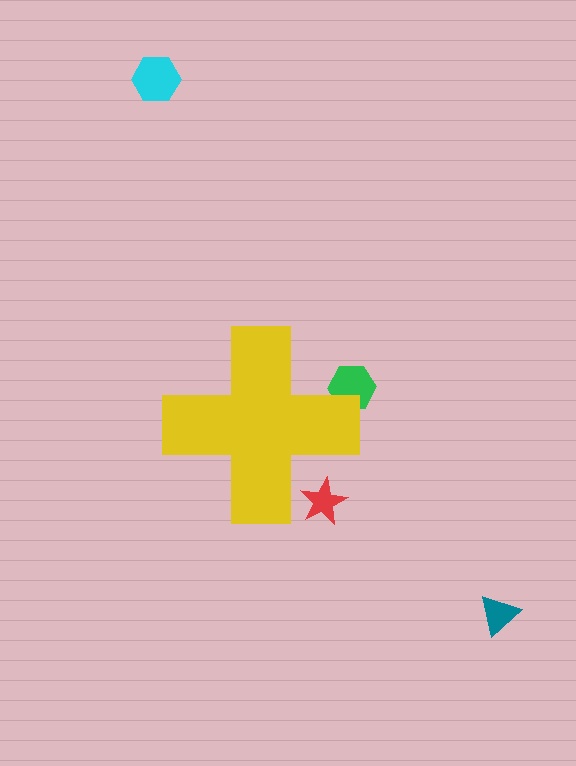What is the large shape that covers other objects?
A yellow cross.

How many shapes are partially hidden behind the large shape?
2 shapes are partially hidden.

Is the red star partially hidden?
Yes, the red star is partially hidden behind the yellow cross.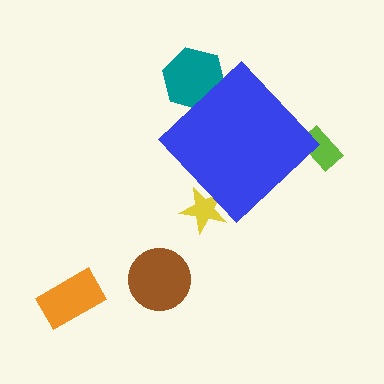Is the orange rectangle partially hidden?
No, the orange rectangle is fully visible.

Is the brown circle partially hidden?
No, the brown circle is fully visible.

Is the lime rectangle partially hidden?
Yes, the lime rectangle is partially hidden behind the blue diamond.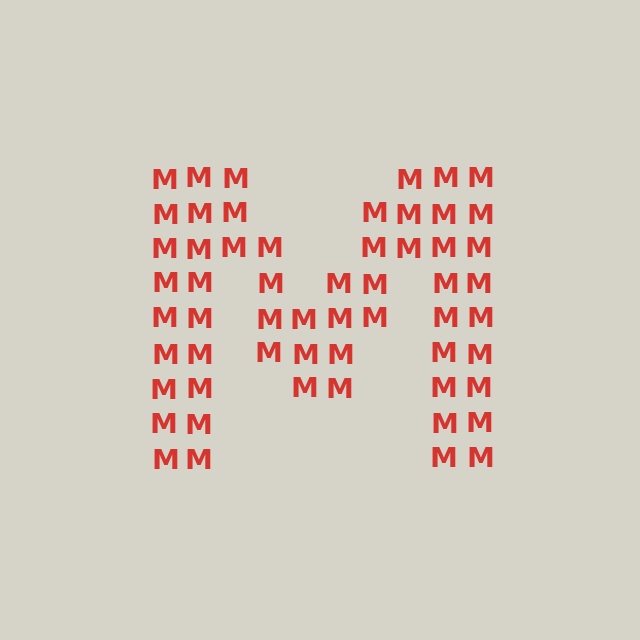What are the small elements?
The small elements are letter M's.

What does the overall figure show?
The overall figure shows the letter M.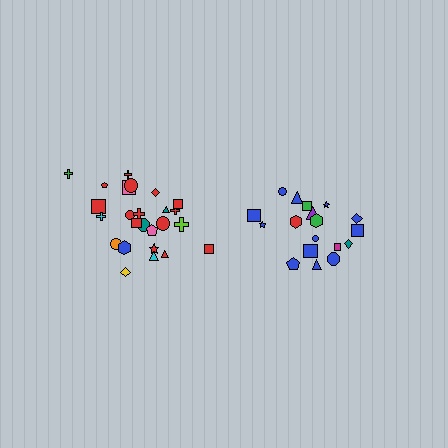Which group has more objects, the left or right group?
The left group.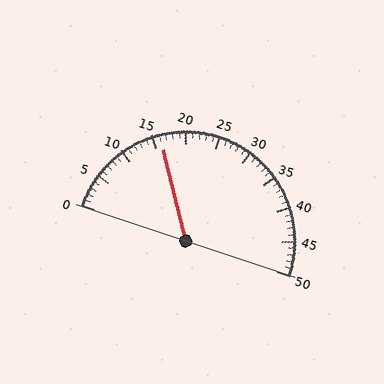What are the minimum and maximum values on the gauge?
The gauge ranges from 0 to 50.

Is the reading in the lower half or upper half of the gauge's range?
The reading is in the lower half of the range (0 to 50).